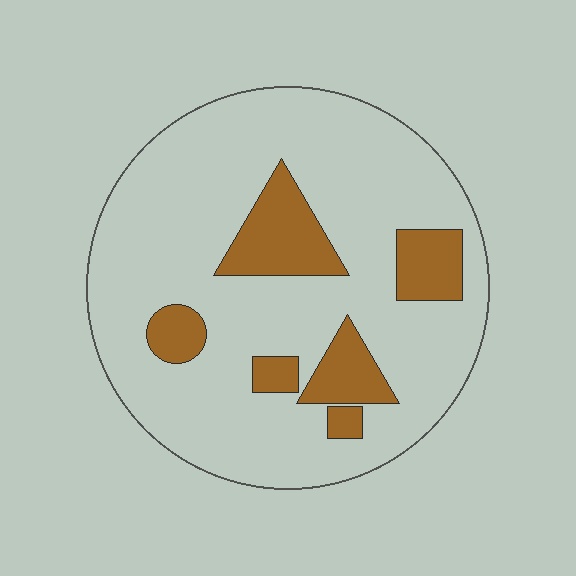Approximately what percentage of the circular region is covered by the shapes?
Approximately 20%.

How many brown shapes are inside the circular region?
6.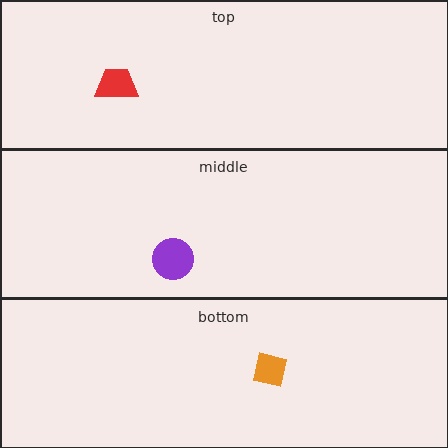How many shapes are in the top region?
1.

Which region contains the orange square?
The bottom region.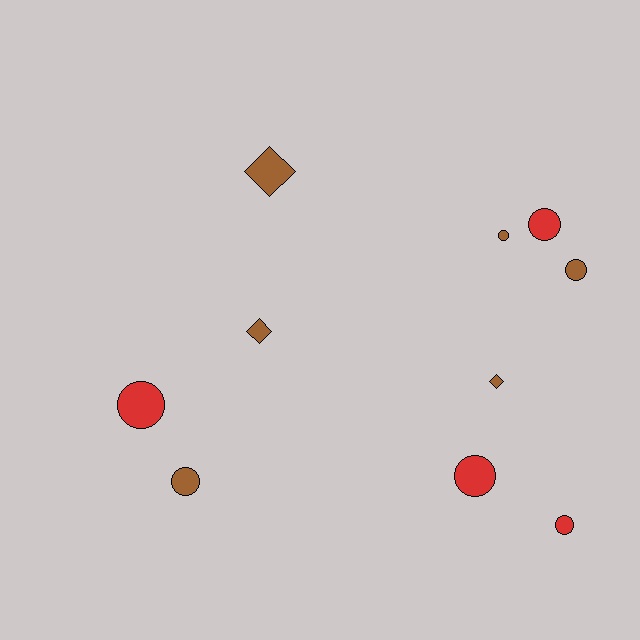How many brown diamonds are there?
There are 3 brown diamonds.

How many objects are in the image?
There are 10 objects.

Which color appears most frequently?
Brown, with 6 objects.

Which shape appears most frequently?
Circle, with 7 objects.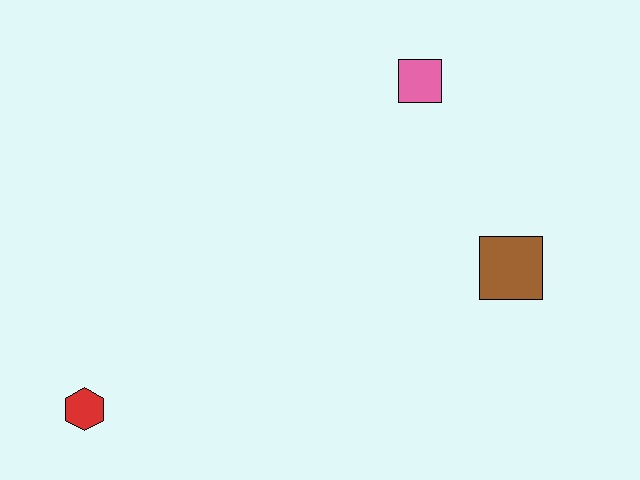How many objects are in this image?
There are 3 objects.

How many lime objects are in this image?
There are no lime objects.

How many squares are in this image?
There are 2 squares.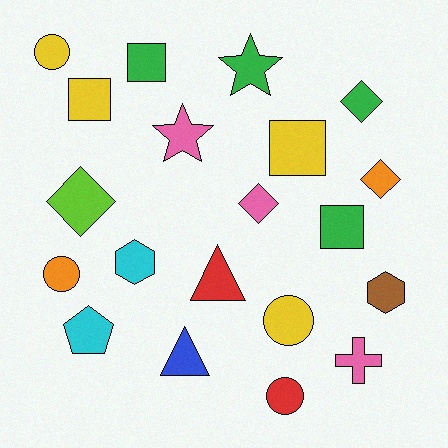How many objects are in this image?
There are 20 objects.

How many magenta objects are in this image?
There are no magenta objects.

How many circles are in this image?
There are 4 circles.